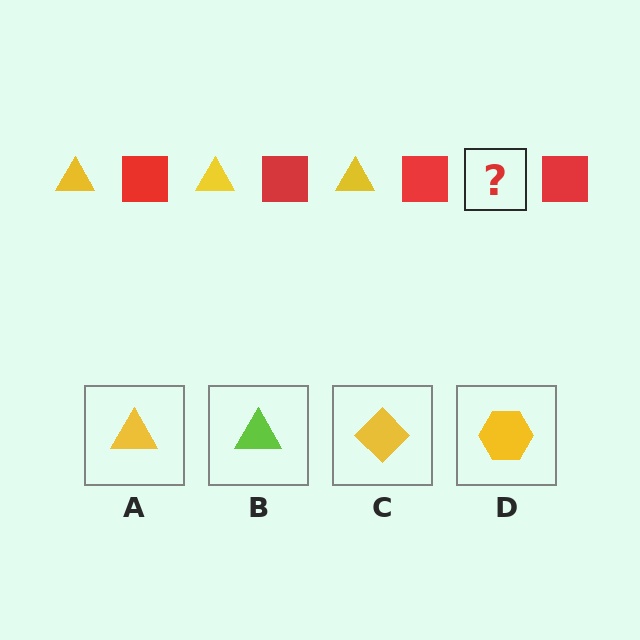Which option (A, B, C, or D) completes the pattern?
A.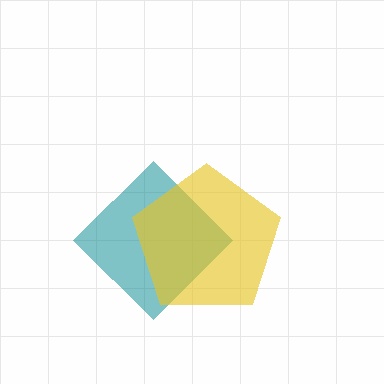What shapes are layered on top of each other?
The layered shapes are: a teal diamond, a yellow pentagon.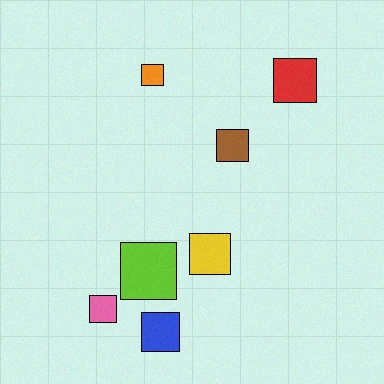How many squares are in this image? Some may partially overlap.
There are 7 squares.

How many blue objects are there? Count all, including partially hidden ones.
There is 1 blue object.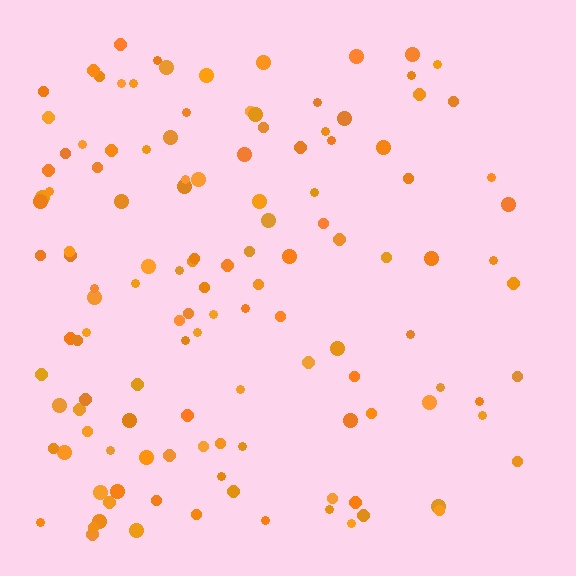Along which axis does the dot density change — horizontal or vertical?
Horizontal.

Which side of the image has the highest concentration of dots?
The left.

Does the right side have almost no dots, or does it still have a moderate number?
Still a moderate number, just noticeably fewer than the left.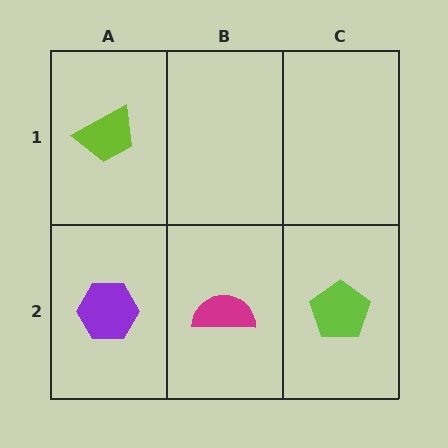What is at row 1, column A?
A lime trapezoid.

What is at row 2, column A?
A purple hexagon.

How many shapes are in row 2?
3 shapes.